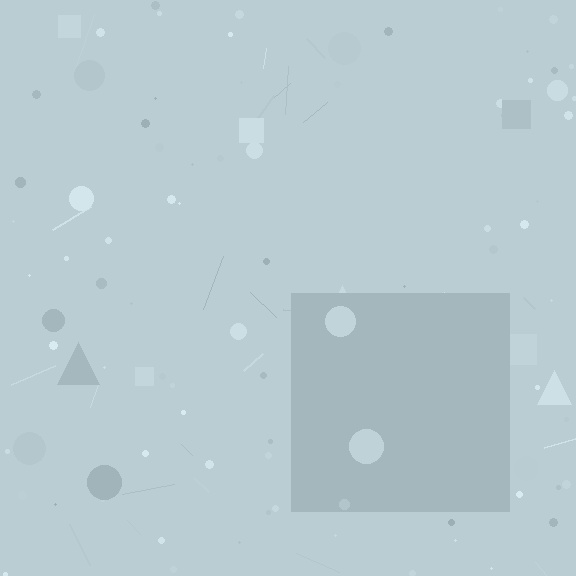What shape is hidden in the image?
A square is hidden in the image.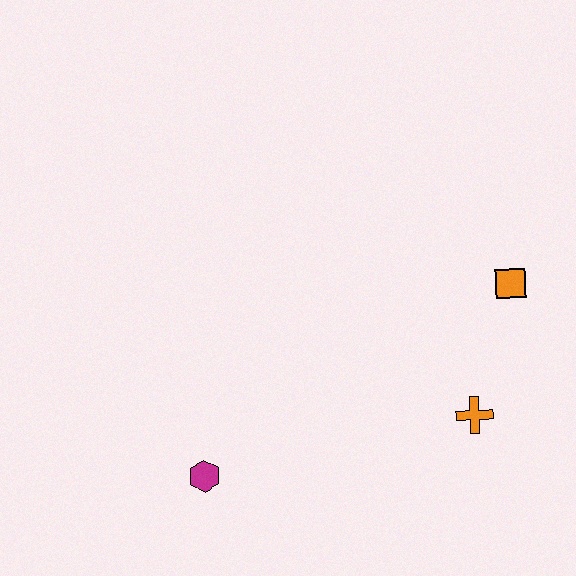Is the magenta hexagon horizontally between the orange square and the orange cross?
No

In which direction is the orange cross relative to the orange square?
The orange cross is below the orange square.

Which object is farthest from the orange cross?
The magenta hexagon is farthest from the orange cross.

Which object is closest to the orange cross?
The orange square is closest to the orange cross.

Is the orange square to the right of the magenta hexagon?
Yes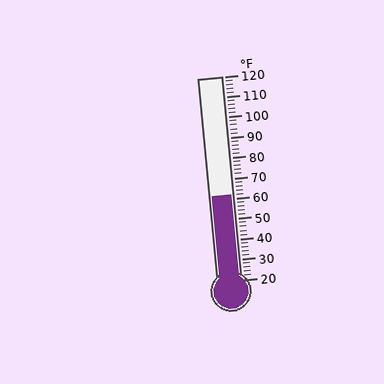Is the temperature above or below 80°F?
The temperature is below 80°F.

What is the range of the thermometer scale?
The thermometer scale ranges from 20°F to 120°F.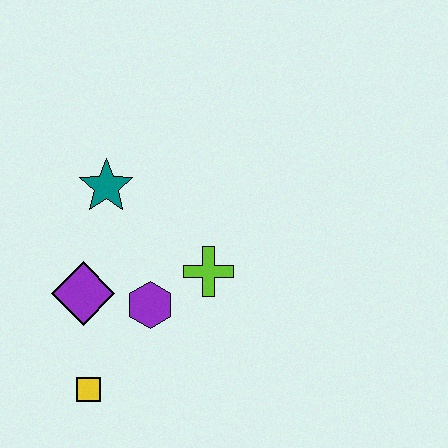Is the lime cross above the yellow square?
Yes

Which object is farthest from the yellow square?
The teal star is farthest from the yellow square.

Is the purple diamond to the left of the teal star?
Yes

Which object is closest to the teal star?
The purple diamond is closest to the teal star.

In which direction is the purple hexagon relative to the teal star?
The purple hexagon is below the teal star.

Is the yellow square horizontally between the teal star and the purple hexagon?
No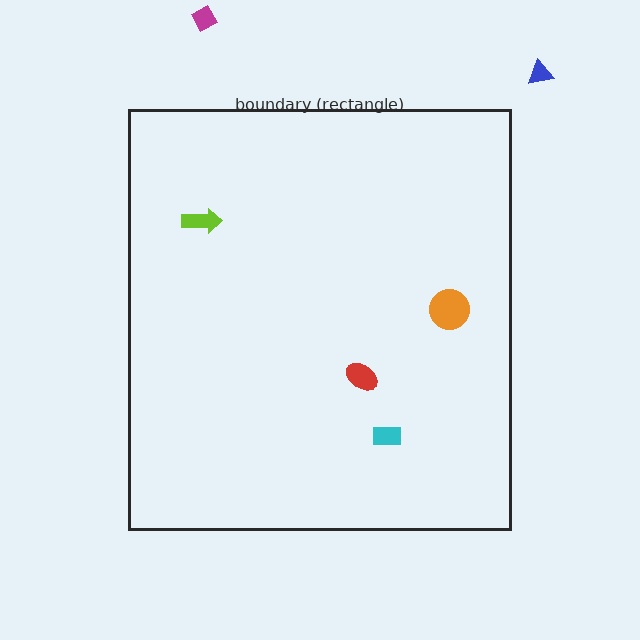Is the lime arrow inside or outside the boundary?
Inside.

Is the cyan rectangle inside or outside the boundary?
Inside.